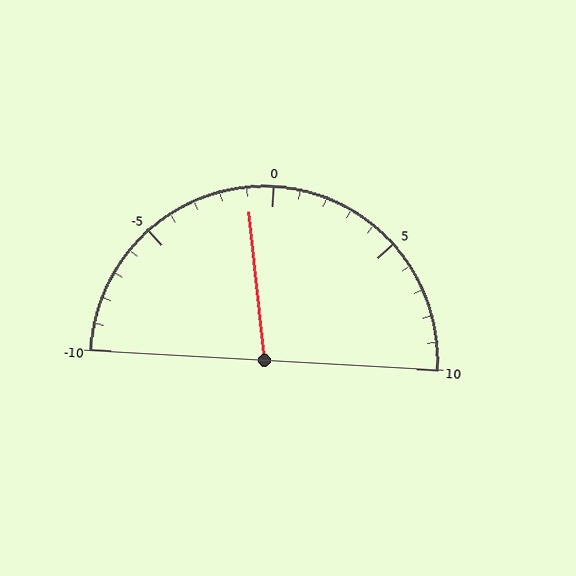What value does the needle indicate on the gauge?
The needle indicates approximately -1.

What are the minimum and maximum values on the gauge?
The gauge ranges from -10 to 10.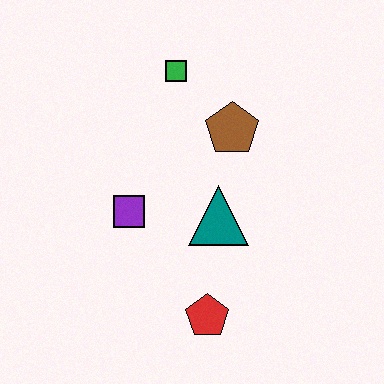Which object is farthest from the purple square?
The green square is farthest from the purple square.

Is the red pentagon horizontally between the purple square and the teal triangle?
Yes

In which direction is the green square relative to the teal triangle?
The green square is above the teal triangle.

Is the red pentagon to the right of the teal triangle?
No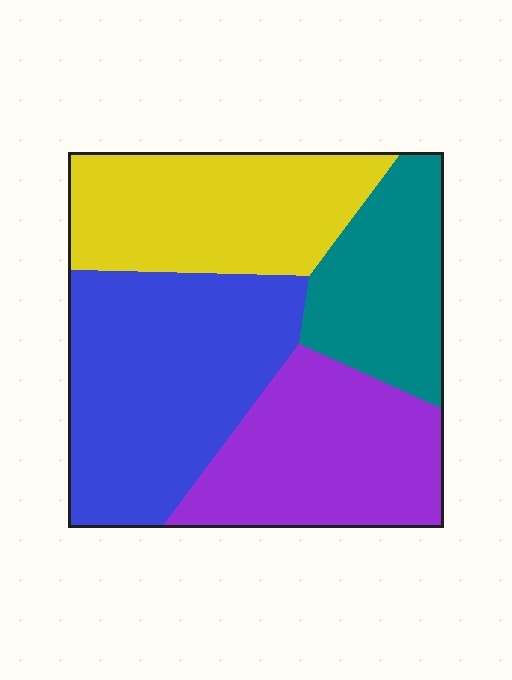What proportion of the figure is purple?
Purple takes up less than a quarter of the figure.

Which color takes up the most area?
Blue, at roughly 35%.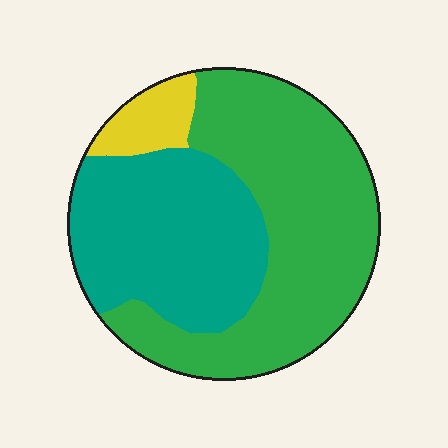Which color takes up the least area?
Yellow, at roughly 10%.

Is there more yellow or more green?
Green.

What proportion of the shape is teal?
Teal takes up between a quarter and a half of the shape.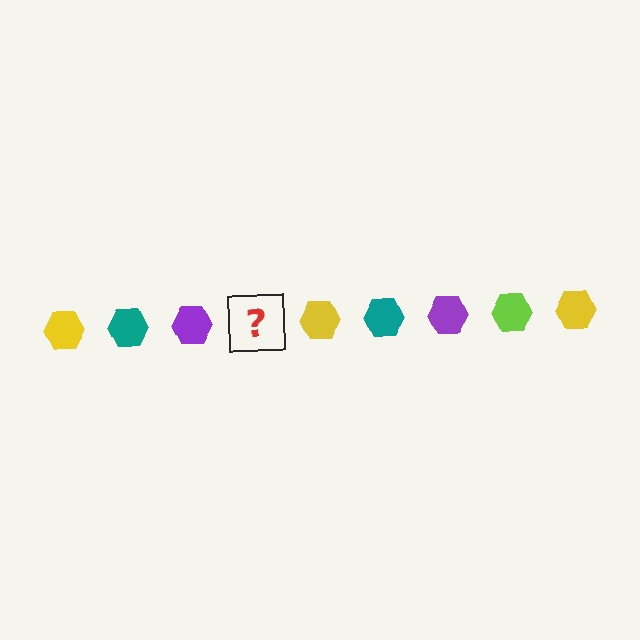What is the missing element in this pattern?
The missing element is a lime hexagon.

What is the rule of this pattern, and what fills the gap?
The rule is that the pattern cycles through yellow, teal, purple, lime hexagons. The gap should be filled with a lime hexagon.